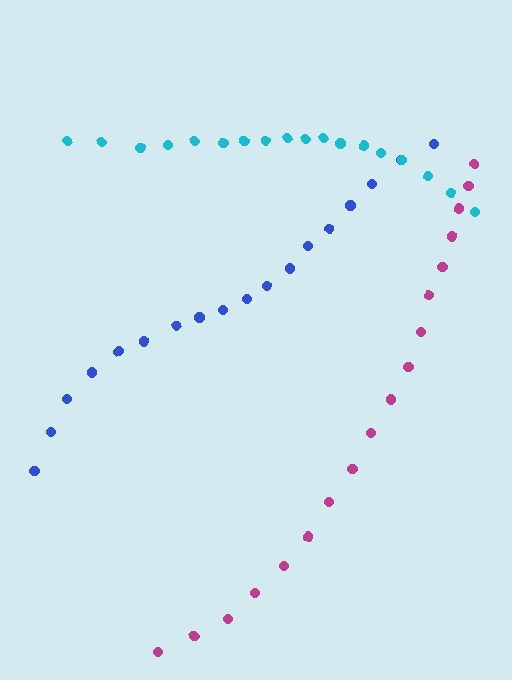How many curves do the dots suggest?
There are 3 distinct paths.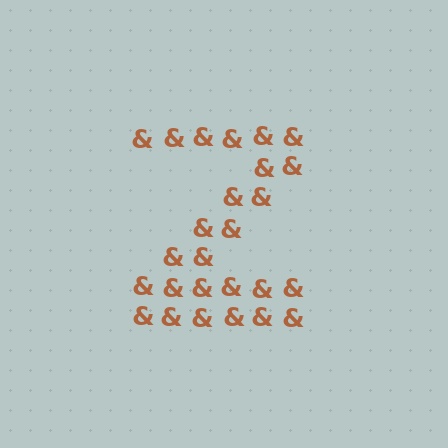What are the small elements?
The small elements are ampersands.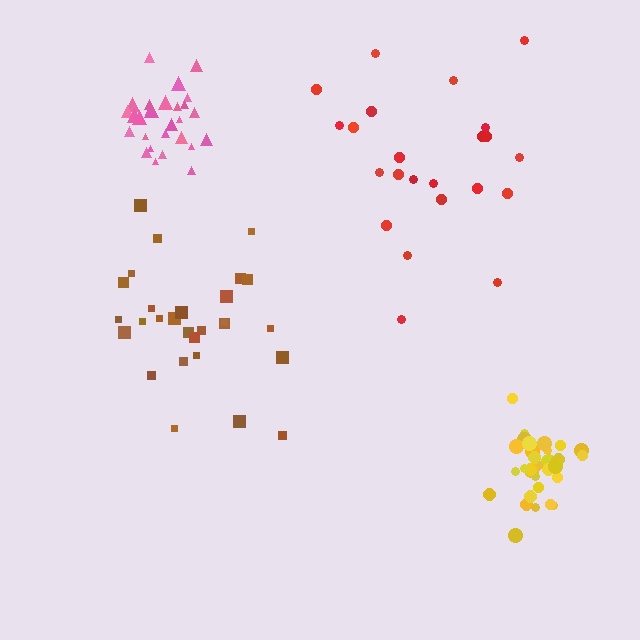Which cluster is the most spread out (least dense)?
Red.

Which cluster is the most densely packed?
Yellow.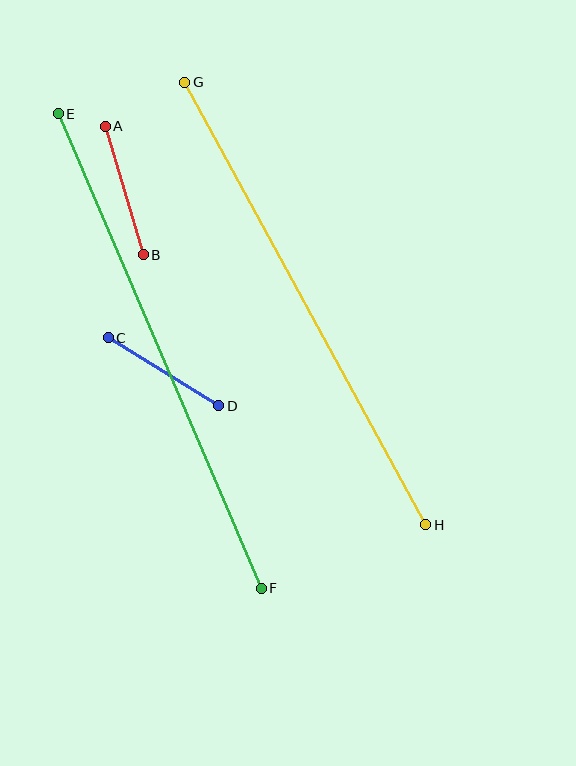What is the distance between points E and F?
The distance is approximately 516 pixels.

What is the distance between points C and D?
The distance is approximately 130 pixels.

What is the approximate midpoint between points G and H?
The midpoint is at approximately (305, 303) pixels.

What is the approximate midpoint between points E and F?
The midpoint is at approximately (160, 351) pixels.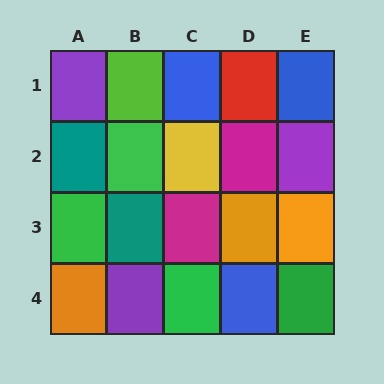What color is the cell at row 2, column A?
Teal.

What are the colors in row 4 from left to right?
Orange, purple, green, blue, green.